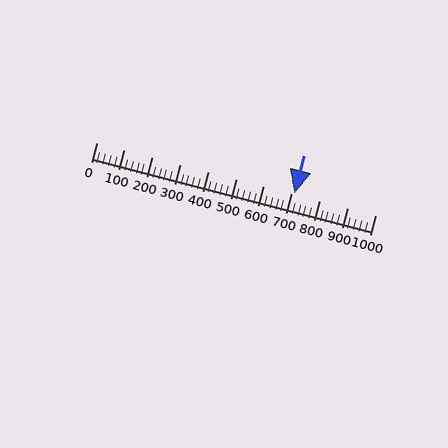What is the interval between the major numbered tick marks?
The major tick marks are spaced 100 units apart.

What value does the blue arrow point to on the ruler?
The blue arrow points to approximately 712.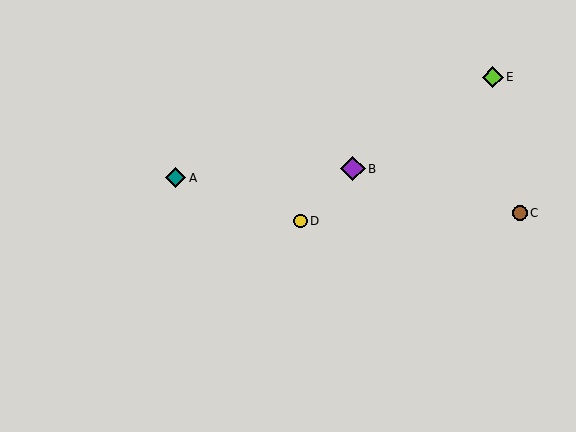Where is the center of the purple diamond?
The center of the purple diamond is at (353, 169).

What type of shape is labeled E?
Shape E is a lime diamond.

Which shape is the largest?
The purple diamond (labeled B) is the largest.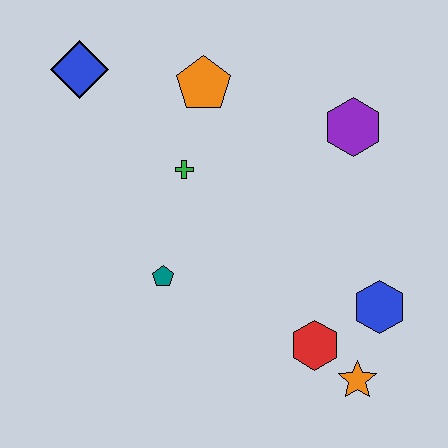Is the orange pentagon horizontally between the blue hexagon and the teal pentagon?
Yes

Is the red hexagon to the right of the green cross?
Yes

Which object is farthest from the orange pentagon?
The orange star is farthest from the orange pentagon.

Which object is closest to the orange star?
The red hexagon is closest to the orange star.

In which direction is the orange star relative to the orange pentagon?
The orange star is below the orange pentagon.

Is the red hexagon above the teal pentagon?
No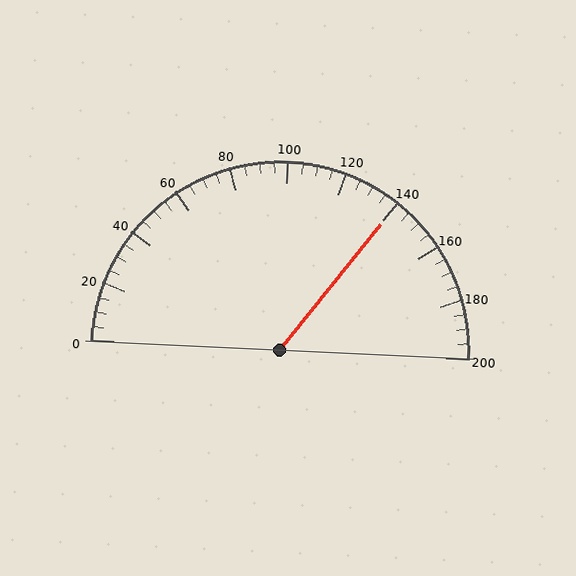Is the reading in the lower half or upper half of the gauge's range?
The reading is in the upper half of the range (0 to 200).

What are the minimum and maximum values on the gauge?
The gauge ranges from 0 to 200.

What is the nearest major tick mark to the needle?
The nearest major tick mark is 140.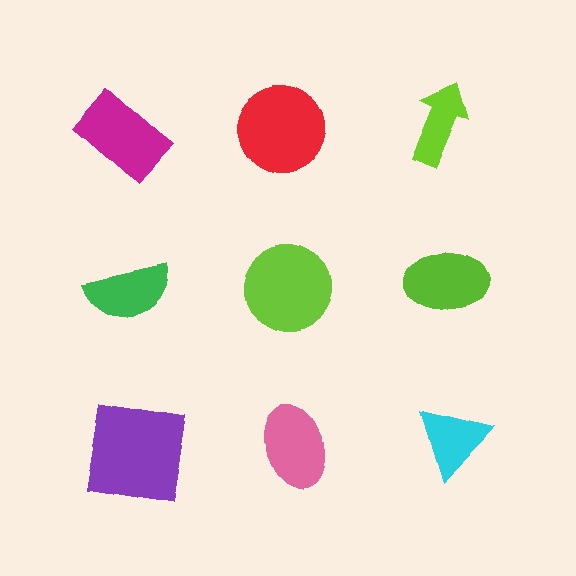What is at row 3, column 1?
A purple square.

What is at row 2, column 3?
A lime ellipse.